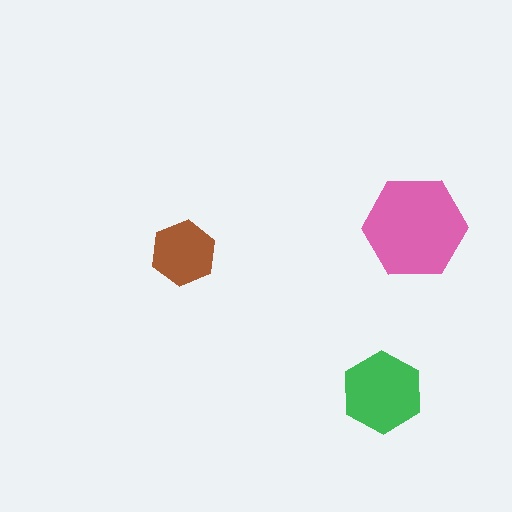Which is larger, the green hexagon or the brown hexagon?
The green one.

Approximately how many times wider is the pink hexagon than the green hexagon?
About 1.5 times wider.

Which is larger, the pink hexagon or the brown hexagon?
The pink one.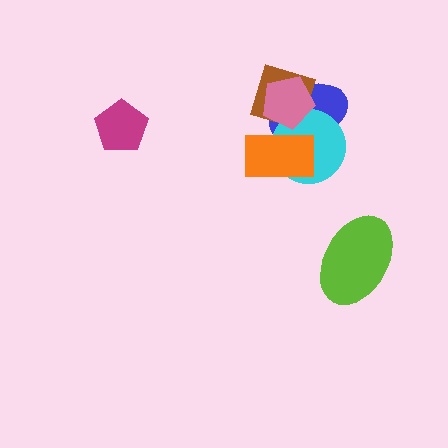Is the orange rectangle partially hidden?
Yes, it is partially covered by another shape.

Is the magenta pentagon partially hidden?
No, no other shape covers it.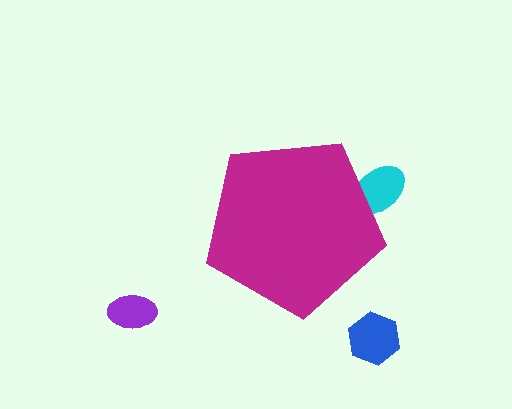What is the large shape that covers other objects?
A magenta pentagon.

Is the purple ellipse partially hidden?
No, the purple ellipse is fully visible.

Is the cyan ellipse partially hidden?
Yes, the cyan ellipse is partially hidden behind the magenta pentagon.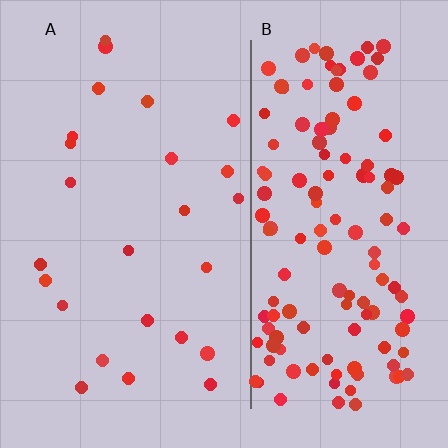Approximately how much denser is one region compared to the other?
Approximately 5.3× — region B over region A.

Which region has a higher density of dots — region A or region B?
B (the right).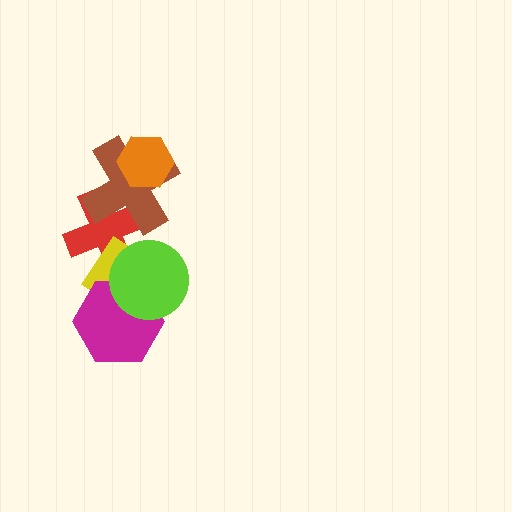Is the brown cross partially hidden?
Yes, it is partially covered by another shape.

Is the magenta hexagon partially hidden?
Yes, it is partially covered by another shape.